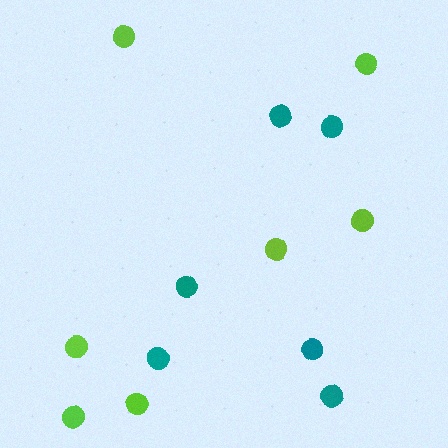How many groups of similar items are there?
There are 2 groups: one group of lime circles (7) and one group of teal circles (6).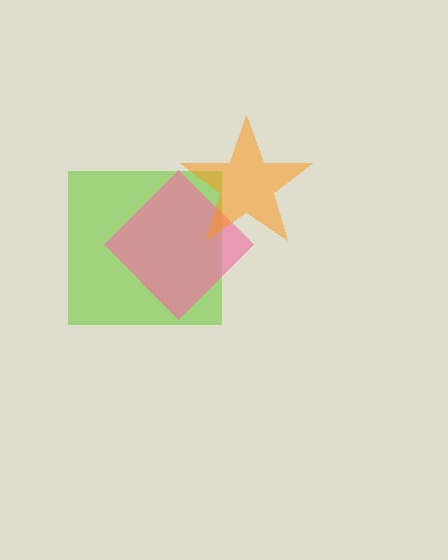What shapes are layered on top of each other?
The layered shapes are: a lime square, a pink diamond, an orange star.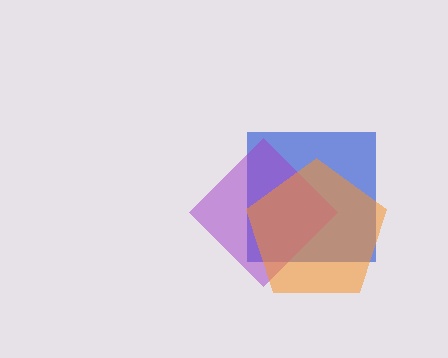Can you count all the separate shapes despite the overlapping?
Yes, there are 3 separate shapes.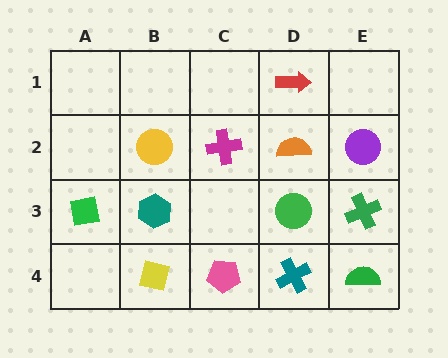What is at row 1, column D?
A red arrow.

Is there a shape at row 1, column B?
No, that cell is empty.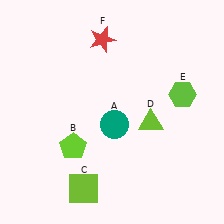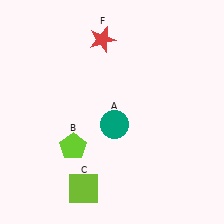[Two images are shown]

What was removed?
The lime hexagon (E), the lime triangle (D) were removed in Image 2.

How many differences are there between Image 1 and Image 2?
There are 2 differences between the two images.